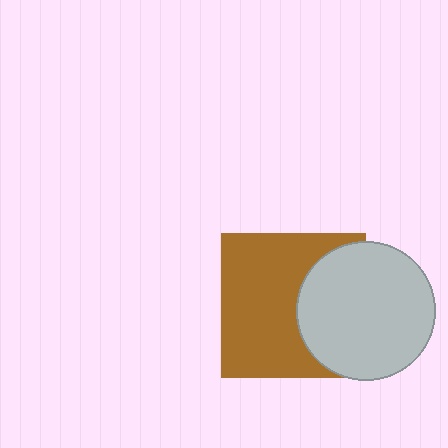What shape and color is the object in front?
The object in front is a light gray circle.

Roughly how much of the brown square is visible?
About half of it is visible (roughly 64%).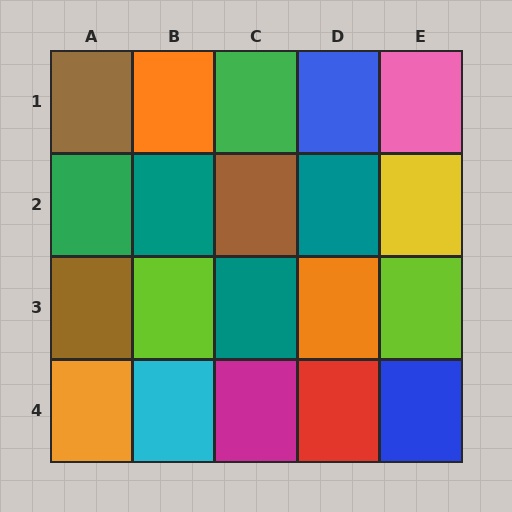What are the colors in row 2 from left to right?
Green, teal, brown, teal, yellow.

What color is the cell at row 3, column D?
Orange.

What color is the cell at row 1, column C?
Green.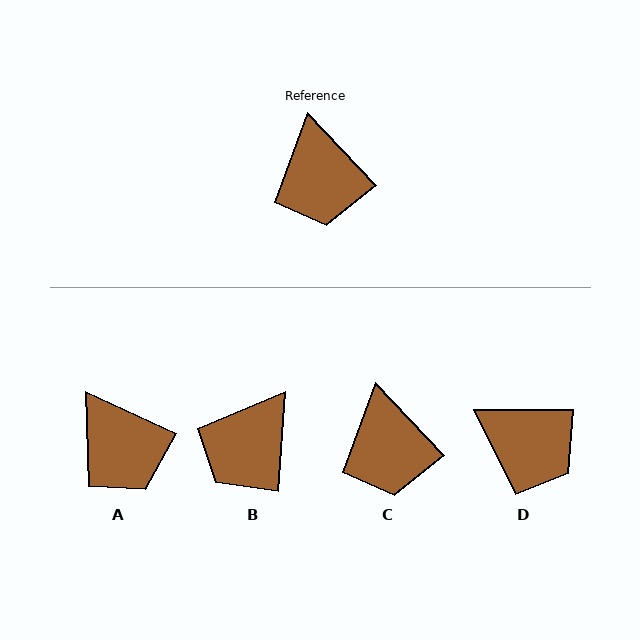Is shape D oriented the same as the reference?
No, it is off by about 46 degrees.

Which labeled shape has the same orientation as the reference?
C.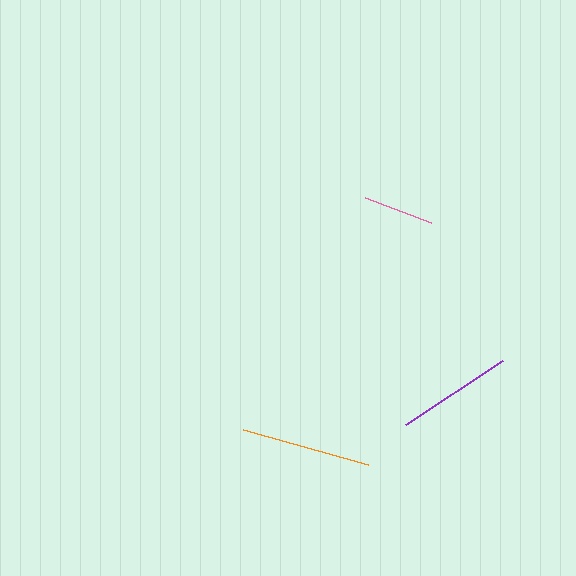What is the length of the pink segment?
The pink segment is approximately 70 pixels long.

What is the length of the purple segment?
The purple segment is approximately 117 pixels long.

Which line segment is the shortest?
The pink line is the shortest at approximately 70 pixels.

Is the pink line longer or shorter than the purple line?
The purple line is longer than the pink line.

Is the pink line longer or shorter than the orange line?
The orange line is longer than the pink line.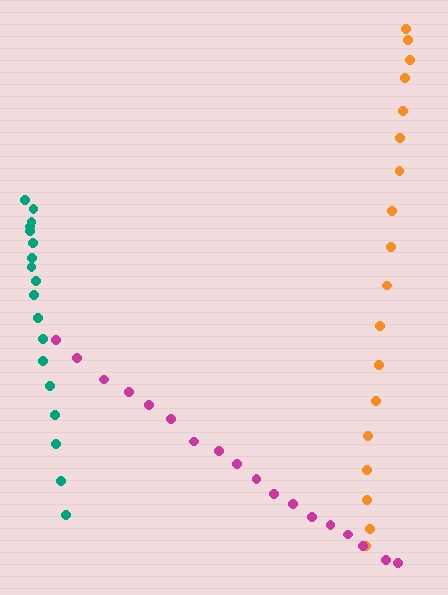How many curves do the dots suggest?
There are 3 distinct paths.